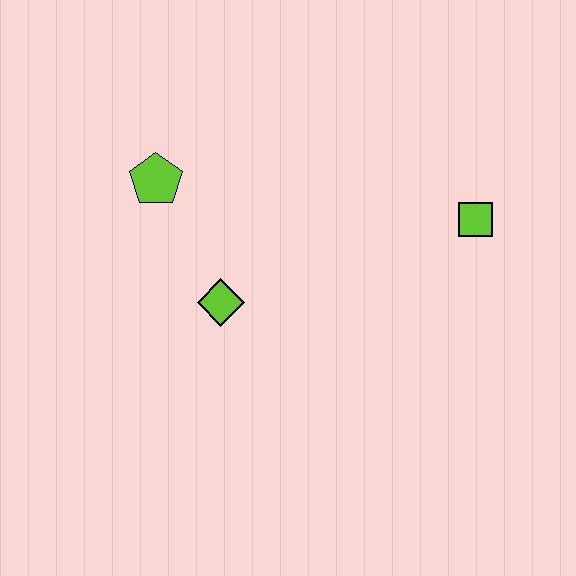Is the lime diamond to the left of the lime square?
Yes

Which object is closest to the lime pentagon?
The lime diamond is closest to the lime pentagon.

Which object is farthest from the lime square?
The lime pentagon is farthest from the lime square.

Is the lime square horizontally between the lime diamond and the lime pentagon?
No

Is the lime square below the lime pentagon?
Yes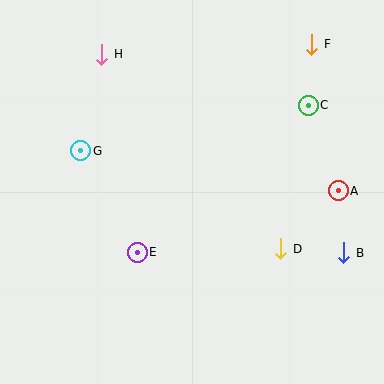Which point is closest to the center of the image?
Point E at (137, 252) is closest to the center.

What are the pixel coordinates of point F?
Point F is at (312, 44).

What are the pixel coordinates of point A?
Point A is at (338, 191).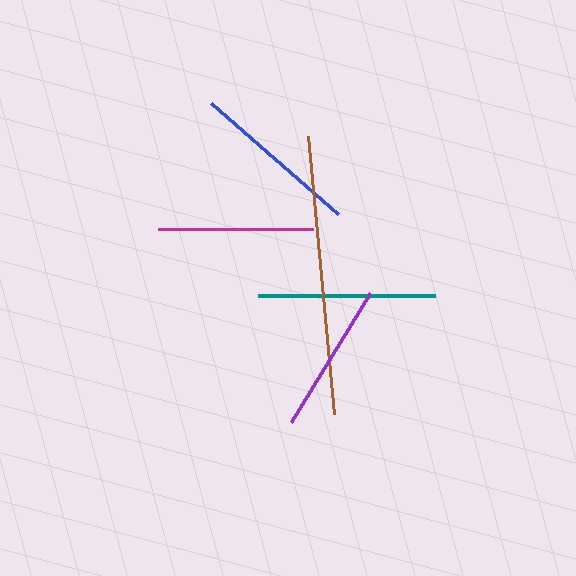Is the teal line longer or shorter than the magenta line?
The teal line is longer than the magenta line.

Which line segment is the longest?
The brown line is the longest at approximately 280 pixels.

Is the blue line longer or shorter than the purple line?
The blue line is longer than the purple line.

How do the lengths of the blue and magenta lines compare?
The blue and magenta lines are approximately the same length.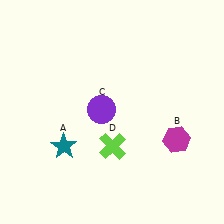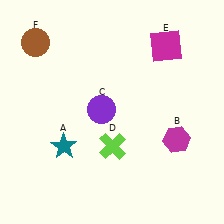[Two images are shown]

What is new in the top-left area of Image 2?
A brown circle (F) was added in the top-left area of Image 2.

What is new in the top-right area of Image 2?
A magenta square (E) was added in the top-right area of Image 2.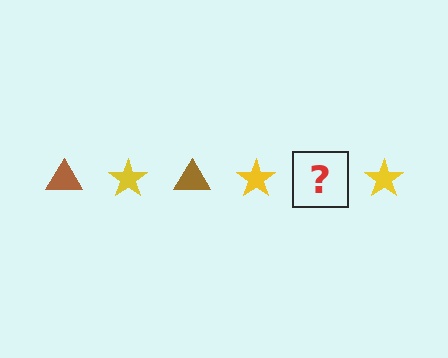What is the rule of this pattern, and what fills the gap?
The rule is that the pattern alternates between brown triangle and yellow star. The gap should be filled with a brown triangle.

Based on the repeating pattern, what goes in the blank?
The blank should be a brown triangle.